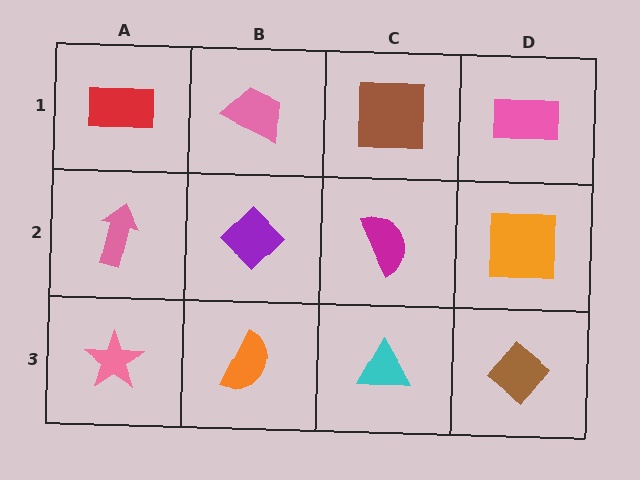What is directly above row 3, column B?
A purple diamond.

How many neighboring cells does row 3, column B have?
3.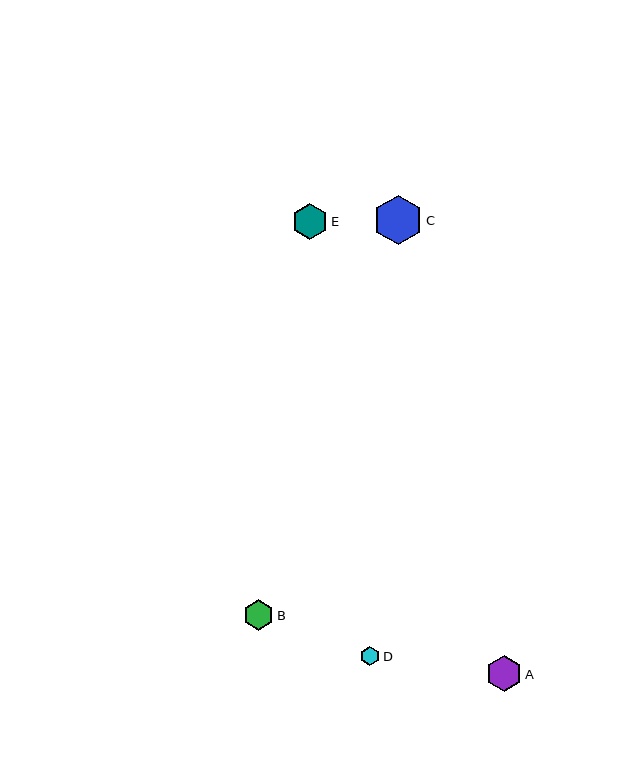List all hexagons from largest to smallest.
From largest to smallest: C, E, A, B, D.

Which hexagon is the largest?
Hexagon C is the largest with a size of approximately 49 pixels.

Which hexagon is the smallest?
Hexagon D is the smallest with a size of approximately 20 pixels.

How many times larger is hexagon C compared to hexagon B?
Hexagon C is approximately 1.6 times the size of hexagon B.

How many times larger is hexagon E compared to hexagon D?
Hexagon E is approximately 1.8 times the size of hexagon D.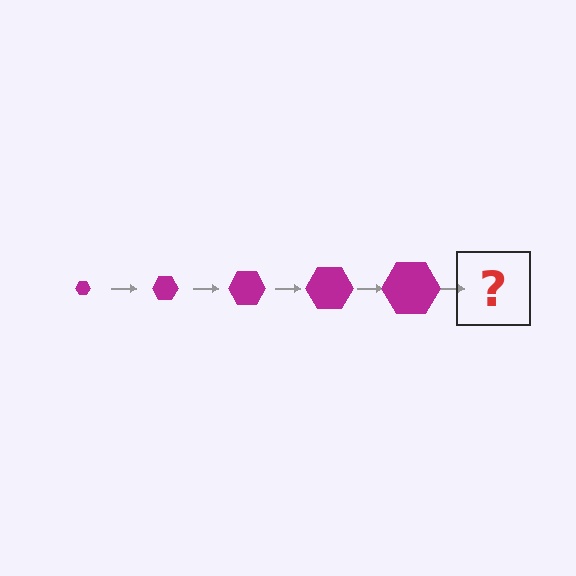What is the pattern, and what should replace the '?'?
The pattern is that the hexagon gets progressively larger each step. The '?' should be a magenta hexagon, larger than the previous one.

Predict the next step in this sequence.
The next step is a magenta hexagon, larger than the previous one.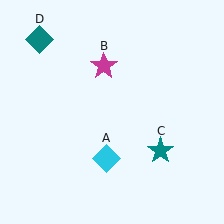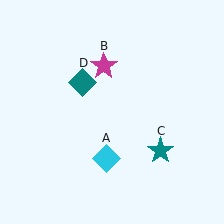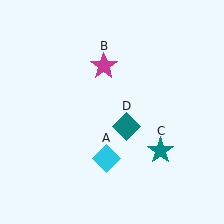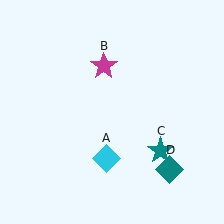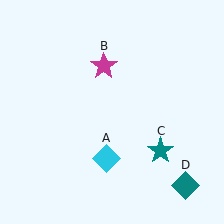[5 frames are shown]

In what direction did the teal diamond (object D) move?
The teal diamond (object D) moved down and to the right.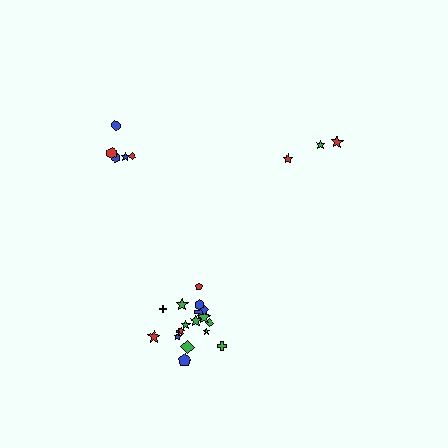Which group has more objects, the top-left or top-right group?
The top-left group.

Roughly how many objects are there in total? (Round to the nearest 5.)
Roughly 25 objects in total.